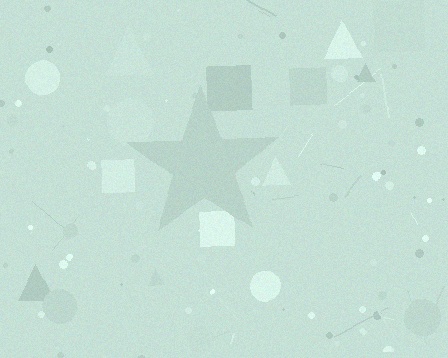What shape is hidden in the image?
A star is hidden in the image.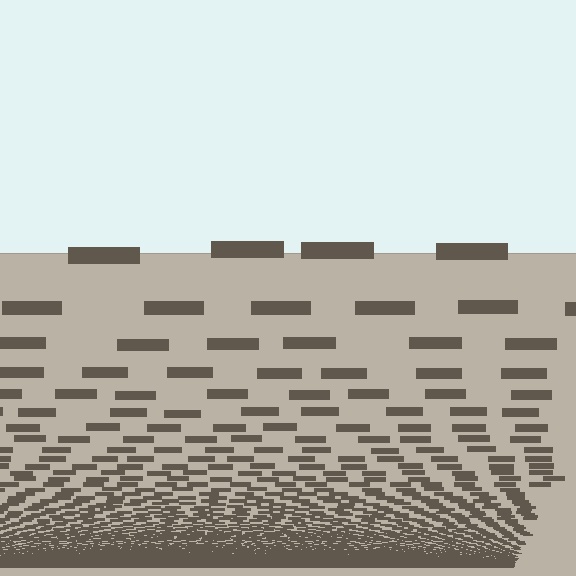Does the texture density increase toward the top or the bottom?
Density increases toward the bottom.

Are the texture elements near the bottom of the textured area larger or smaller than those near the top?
Smaller. The gradient is inverted — elements near the bottom are smaller and denser.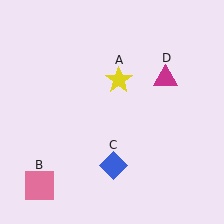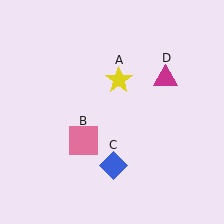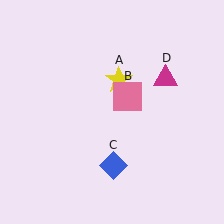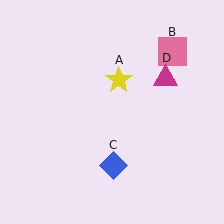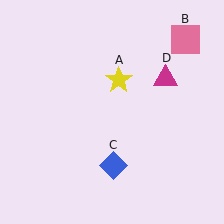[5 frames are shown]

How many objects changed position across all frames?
1 object changed position: pink square (object B).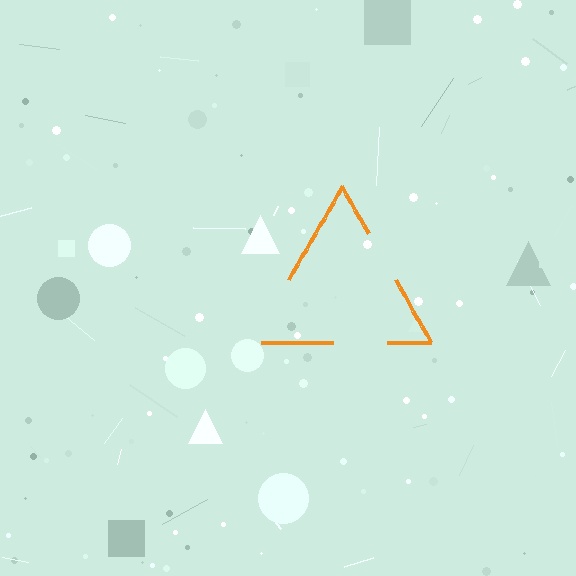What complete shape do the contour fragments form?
The contour fragments form a triangle.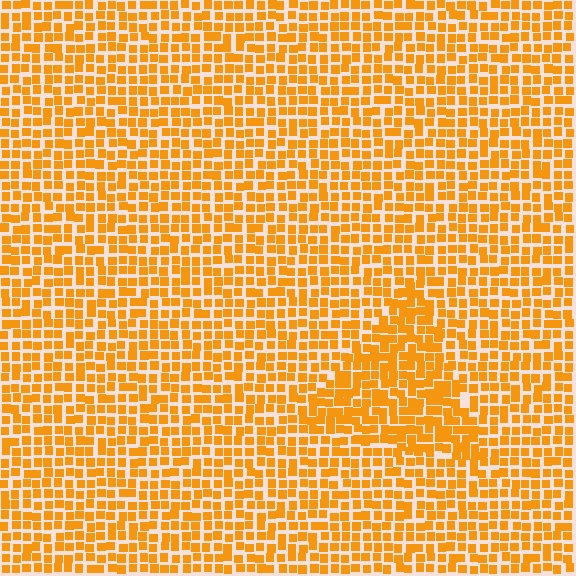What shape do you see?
I see a triangle.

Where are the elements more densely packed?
The elements are more densely packed inside the triangle boundary.